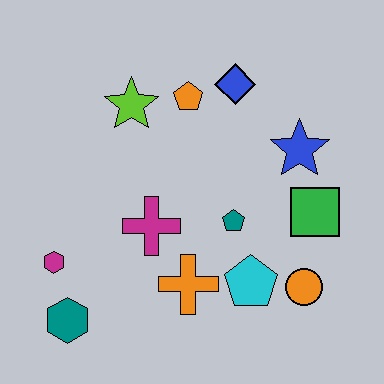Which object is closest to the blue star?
The green square is closest to the blue star.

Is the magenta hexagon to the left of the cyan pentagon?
Yes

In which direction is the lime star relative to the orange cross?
The lime star is above the orange cross.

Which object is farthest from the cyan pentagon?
The lime star is farthest from the cyan pentagon.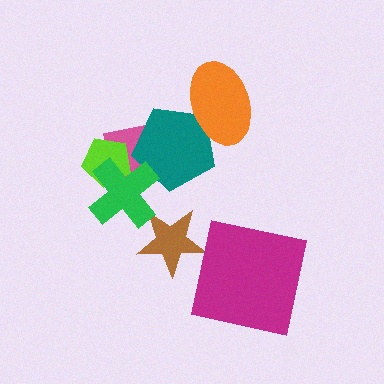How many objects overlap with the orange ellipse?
1 object overlaps with the orange ellipse.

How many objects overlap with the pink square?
3 objects overlap with the pink square.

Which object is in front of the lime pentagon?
The green cross is in front of the lime pentagon.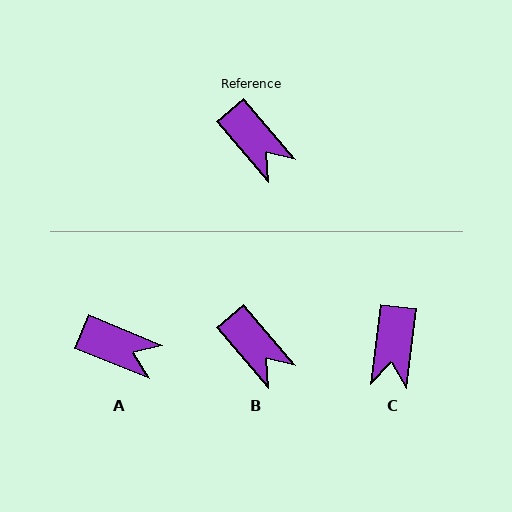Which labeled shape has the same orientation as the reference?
B.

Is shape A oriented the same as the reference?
No, it is off by about 27 degrees.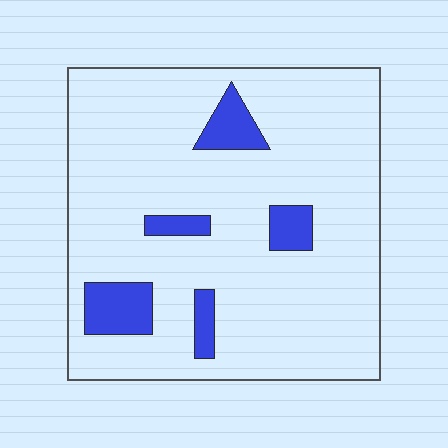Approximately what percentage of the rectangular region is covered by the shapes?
Approximately 10%.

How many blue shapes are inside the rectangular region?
5.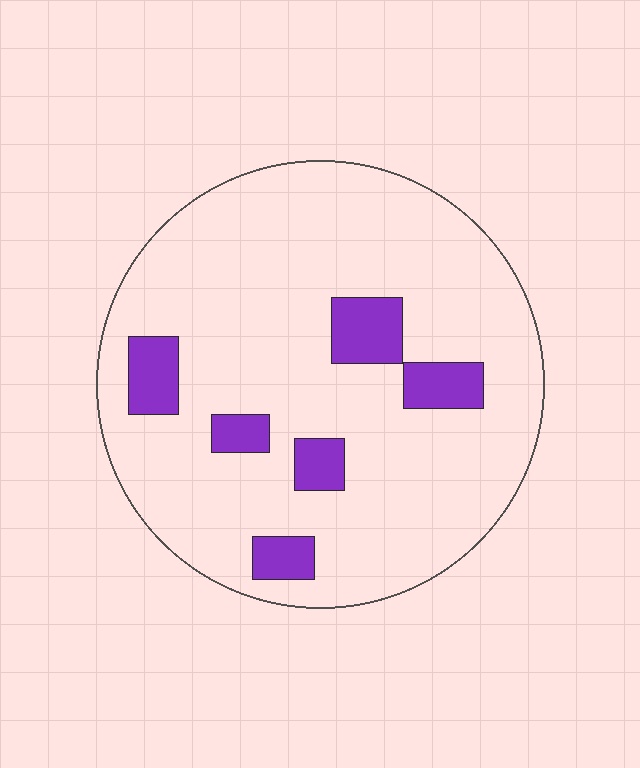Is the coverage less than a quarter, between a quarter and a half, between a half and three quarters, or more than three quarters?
Less than a quarter.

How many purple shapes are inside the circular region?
6.